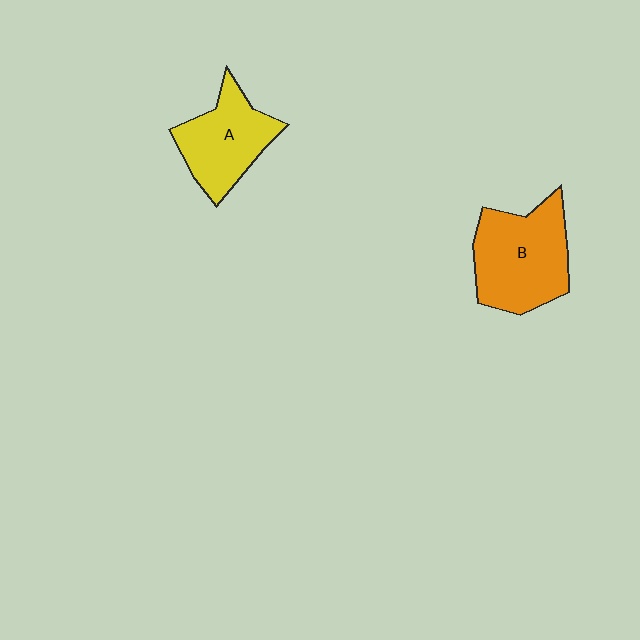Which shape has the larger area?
Shape B (orange).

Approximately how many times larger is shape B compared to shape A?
Approximately 1.3 times.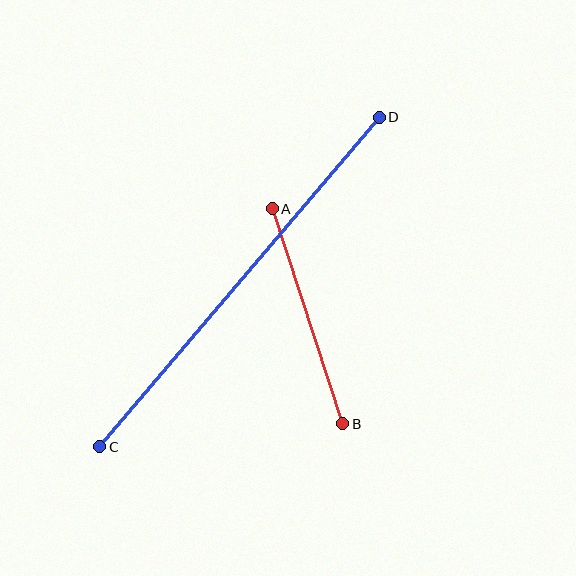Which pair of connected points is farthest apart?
Points C and D are farthest apart.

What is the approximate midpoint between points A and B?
The midpoint is at approximately (308, 316) pixels.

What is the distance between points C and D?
The distance is approximately 432 pixels.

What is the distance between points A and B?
The distance is approximately 226 pixels.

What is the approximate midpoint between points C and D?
The midpoint is at approximately (240, 282) pixels.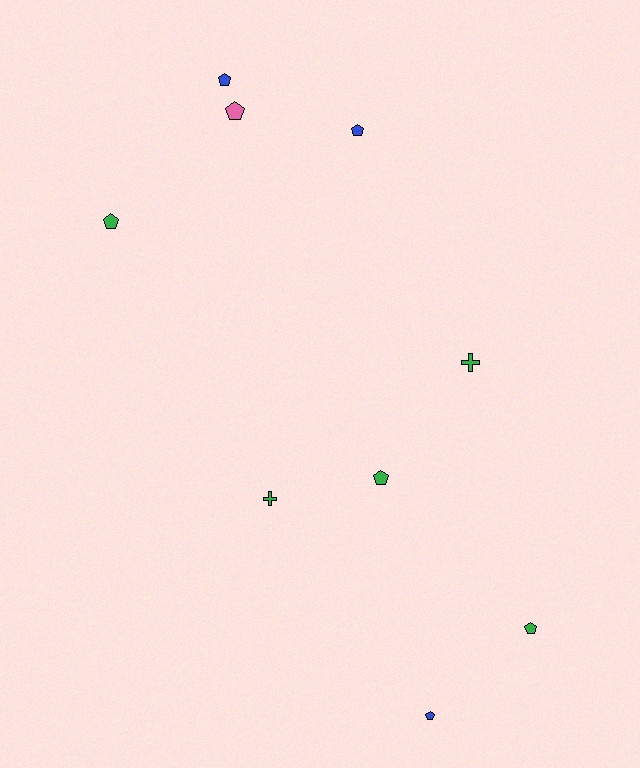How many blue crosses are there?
There are no blue crosses.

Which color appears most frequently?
Green, with 5 objects.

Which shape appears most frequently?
Pentagon, with 7 objects.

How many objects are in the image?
There are 9 objects.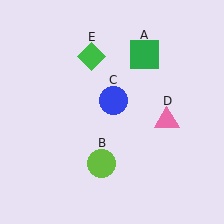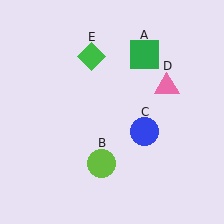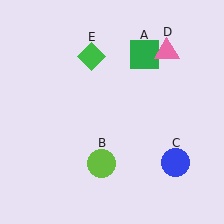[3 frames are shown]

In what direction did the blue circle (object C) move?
The blue circle (object C) moved down and to the right.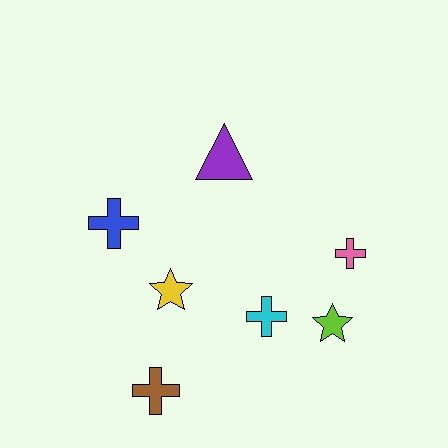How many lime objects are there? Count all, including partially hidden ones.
There is 1 lime object.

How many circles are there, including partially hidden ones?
There are no circles.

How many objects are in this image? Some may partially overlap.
There are 7 objects.